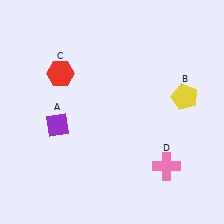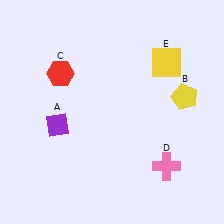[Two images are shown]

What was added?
A yellow square (E) was added in Image 2.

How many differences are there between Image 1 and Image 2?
There is 1 difference between the two images.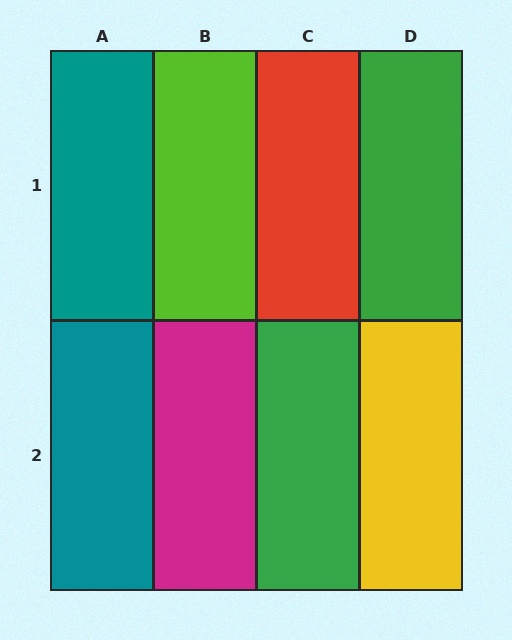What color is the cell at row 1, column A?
Teal.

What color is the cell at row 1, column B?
Lime.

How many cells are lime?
1 cell is lime.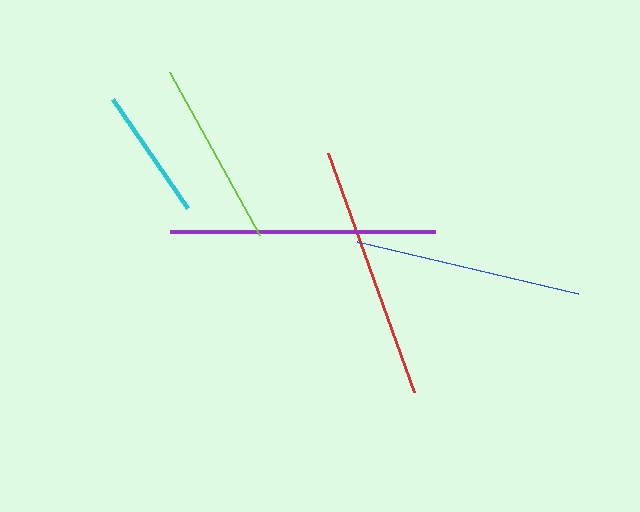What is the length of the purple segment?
The purple segment is approximately 265 pixels long.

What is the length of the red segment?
The red segment is approximately 254 pixels long.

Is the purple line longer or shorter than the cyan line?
The purple line is longer than the cyan line.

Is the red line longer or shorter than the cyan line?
The red line is longer than the cyan line.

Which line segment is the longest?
The purple line is the longest at approximately 265 pixels.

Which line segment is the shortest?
The cyan line is the shortest at approximately 133 pixels.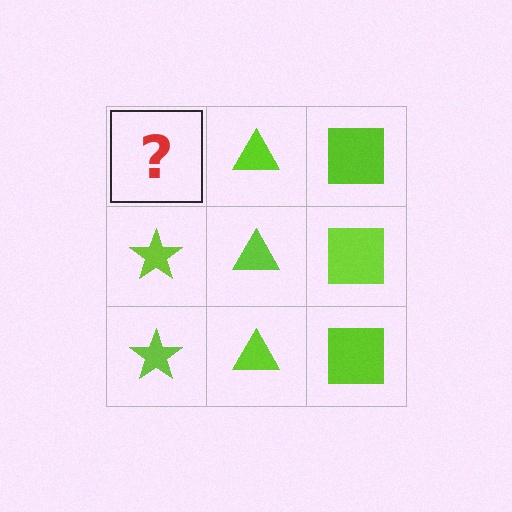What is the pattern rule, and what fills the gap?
The rule is that each column has a consistent shape. The gap should be filled with a lime star.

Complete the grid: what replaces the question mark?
The question mark should be replaced with a lime star.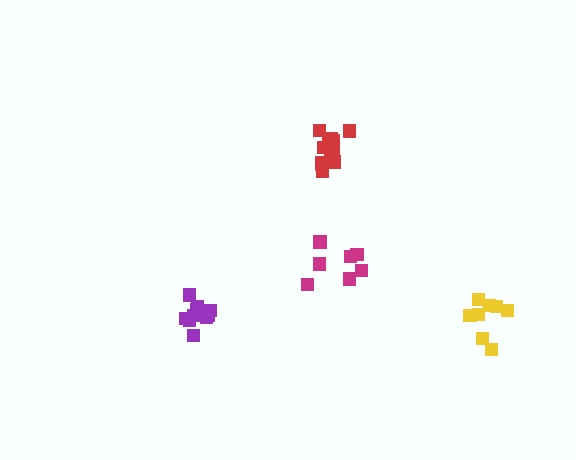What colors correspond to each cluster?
The clusters are colored: red, magenta, yellow, purple.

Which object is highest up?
The red cluster is topmost.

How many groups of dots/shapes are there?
There are 4 groups.